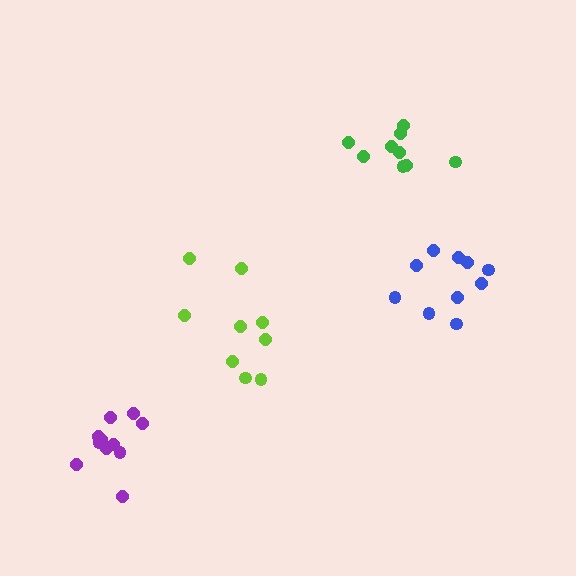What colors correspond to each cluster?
The clusters are colored: green, blue, lime, purple.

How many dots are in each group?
Group 1: 9 dots, Group 2: 10 dots, Group 3: 9 dots, Group 4: 11 dots (39 total).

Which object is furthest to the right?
The blue cluster is rightmost.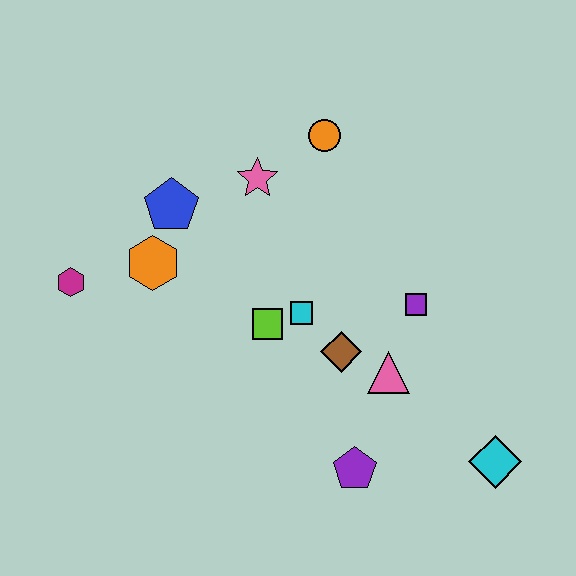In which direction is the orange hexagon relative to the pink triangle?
The orange hexagon is to the left of the pink triangle.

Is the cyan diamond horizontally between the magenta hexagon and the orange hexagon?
No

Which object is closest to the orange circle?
The pink star is closest to the orange circle.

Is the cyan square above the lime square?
Yes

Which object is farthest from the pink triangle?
The magenta hexagon is farthest from the pink triangle.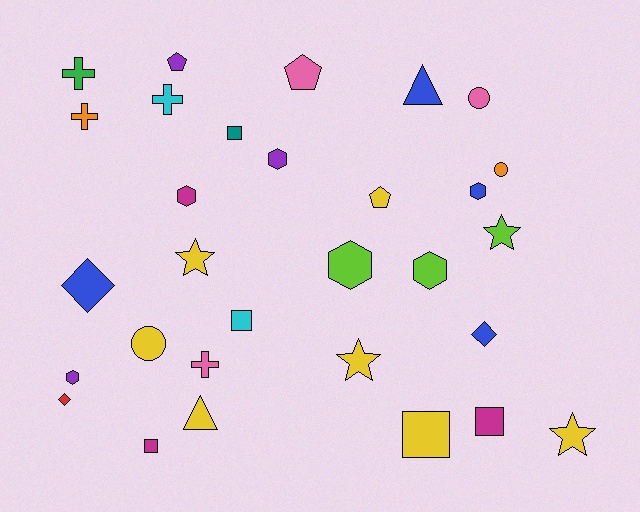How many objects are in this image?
There are 30 objects.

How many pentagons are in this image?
There are 3 pentagons.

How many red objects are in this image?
There is 1 red object.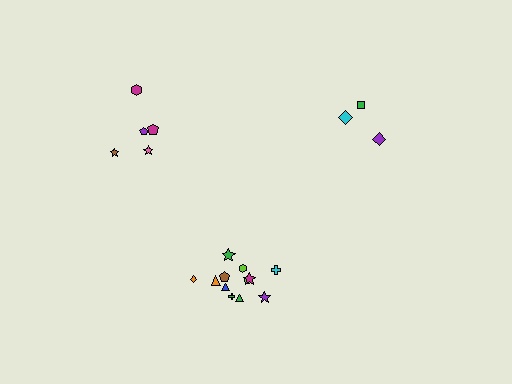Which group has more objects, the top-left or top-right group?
The top-left group.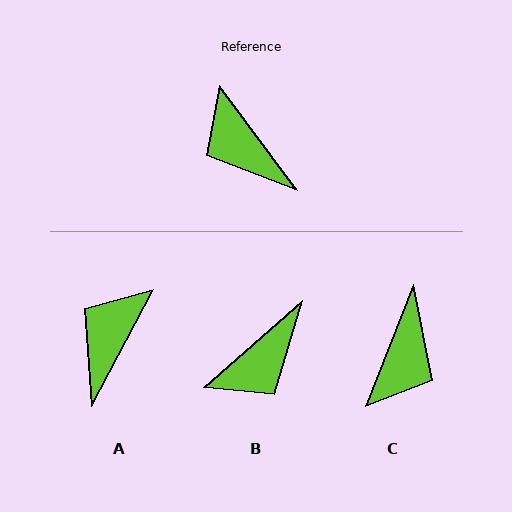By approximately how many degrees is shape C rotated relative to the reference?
Approximately 122 degrees counter-clockwise.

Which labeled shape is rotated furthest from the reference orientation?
C, about 122 degrees away.